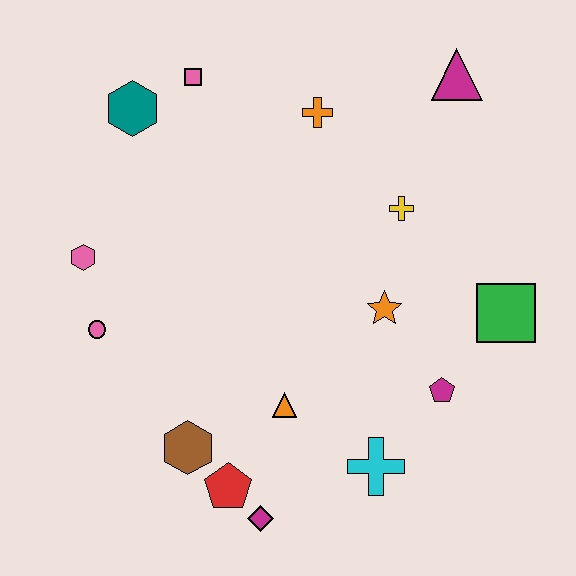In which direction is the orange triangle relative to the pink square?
The orange triangle is below the pink square.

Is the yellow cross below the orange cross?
Yes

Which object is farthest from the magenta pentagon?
The teal hexagon is farthest from the magenta pentagon.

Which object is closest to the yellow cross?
The orange star is closest to the yellow cross.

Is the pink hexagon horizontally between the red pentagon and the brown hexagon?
No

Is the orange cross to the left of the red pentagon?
No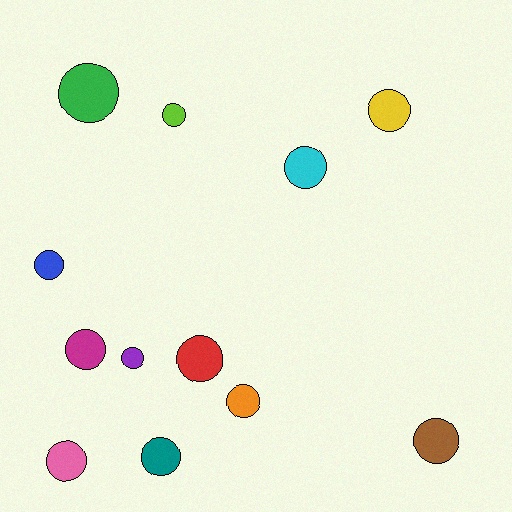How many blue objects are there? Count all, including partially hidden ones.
There is 1 blue object.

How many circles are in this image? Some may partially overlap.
There are 12 circles.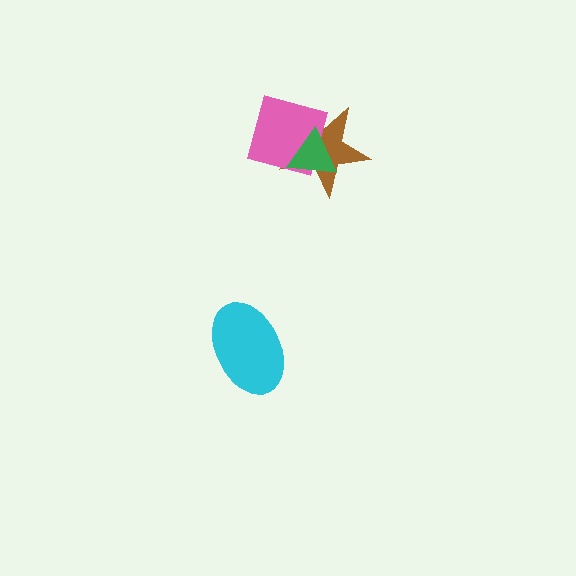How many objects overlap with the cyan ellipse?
0 objects overlap with the cyan ellipse.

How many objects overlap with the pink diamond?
2 objects overlap with the pink diamond.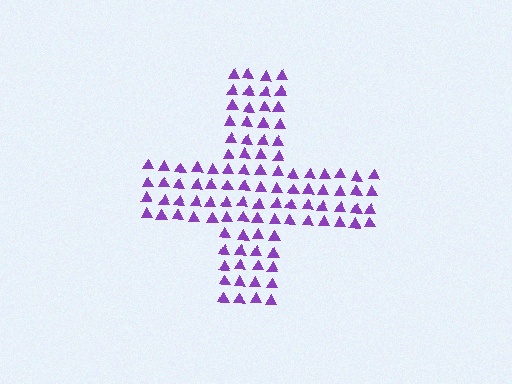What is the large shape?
The large shape is a cross.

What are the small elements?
The small elements are triangles.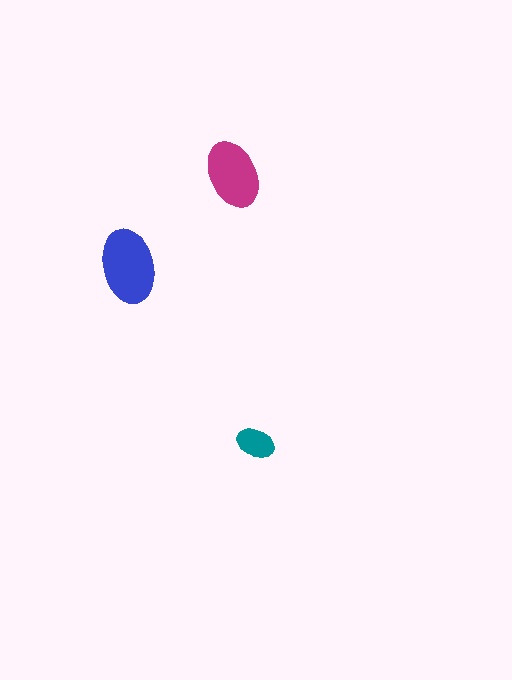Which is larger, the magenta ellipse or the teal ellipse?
The magenta one.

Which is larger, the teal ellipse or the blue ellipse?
The blue one.